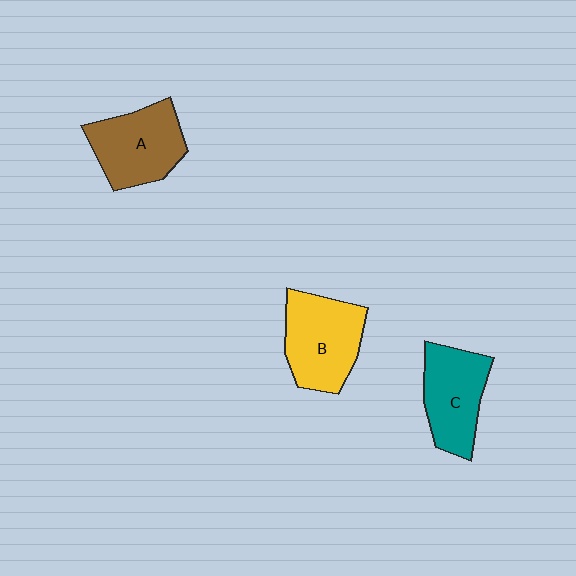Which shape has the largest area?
Shape B (yellow).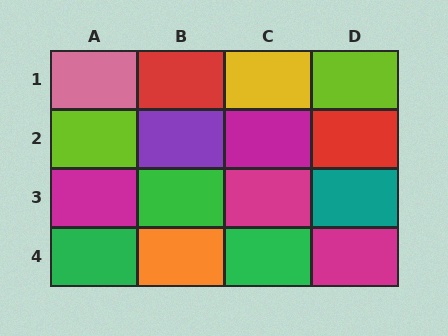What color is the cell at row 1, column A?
Pink.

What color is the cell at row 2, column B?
Purple.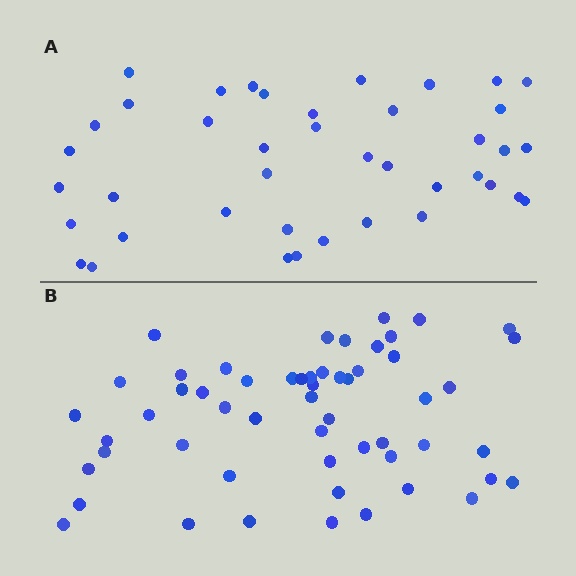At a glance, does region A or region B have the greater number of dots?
Region B (the bottom region) has more dots.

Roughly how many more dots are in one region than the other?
Region B has approximately 15 more dots than region A.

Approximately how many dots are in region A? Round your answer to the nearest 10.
About 40 dots. (The exact count is 41, which rounds to 40.)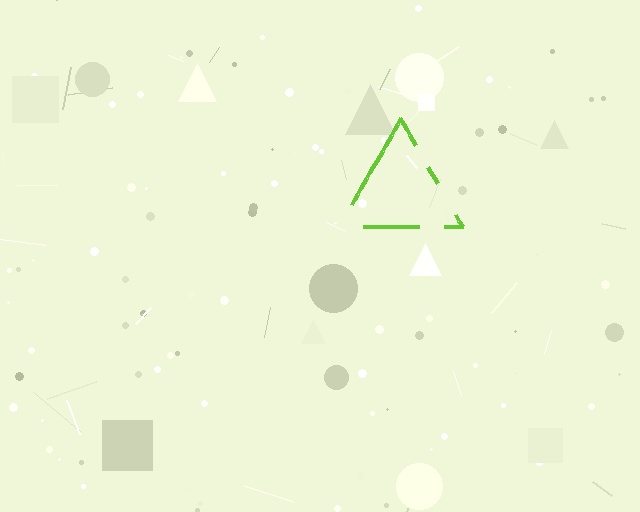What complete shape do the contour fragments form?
The contour fragments form a triangle.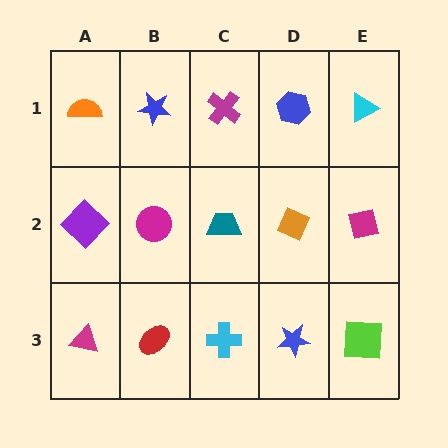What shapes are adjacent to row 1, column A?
A purple diamond (row 2, column A), a blue star (row 1, column B).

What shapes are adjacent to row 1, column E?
A magenta square (row 2, column E), a blue hexagon (row 1, column D).